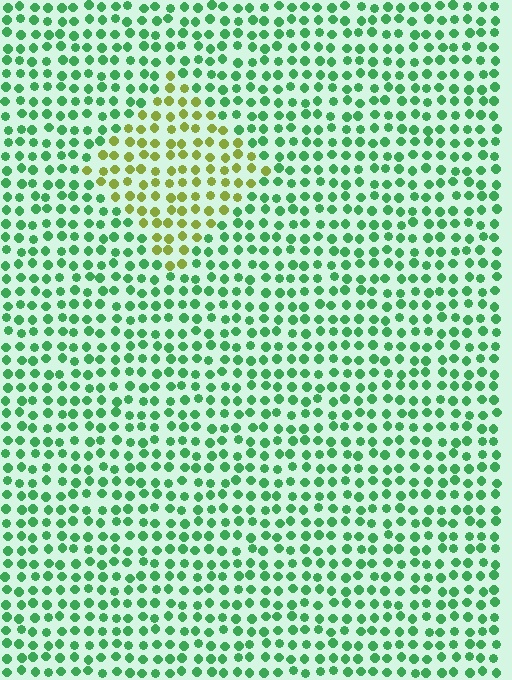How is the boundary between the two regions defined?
The boundary is defined purely by a slight shift in hue (about 55 degrees). Spacing, size, and orientation are identical on both sides.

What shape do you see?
I see a diamond.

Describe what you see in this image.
The image is filled with small green elements in a uniform arrangement. A diamond-shaped region is visible where the elements are tinted to a slightly different hue, forming a subtle color boundary.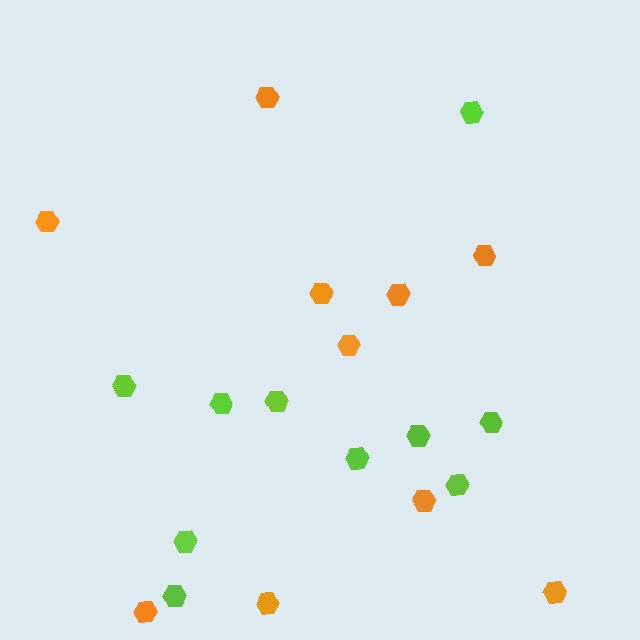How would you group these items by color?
There are 2 groups: one group of lime hexagons (10) and one group of orange hexagons (10).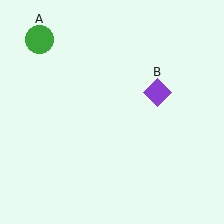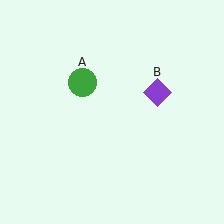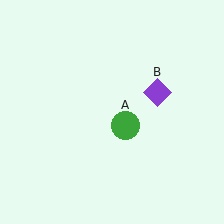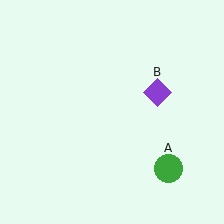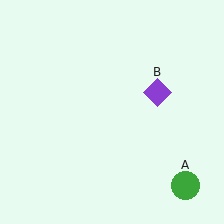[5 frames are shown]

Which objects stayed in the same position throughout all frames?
Purple diamond (object B) remained stationary.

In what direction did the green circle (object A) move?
The green circle (object A) moved down and to the right.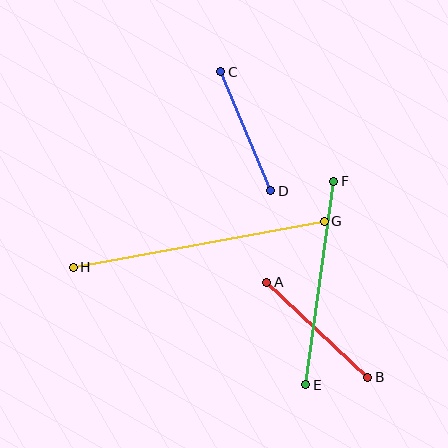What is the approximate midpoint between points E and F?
The midpoint is at approximately (320, 283) pixels.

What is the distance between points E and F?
The distance is approximately 206 pixels.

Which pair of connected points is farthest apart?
Points G and H are farthest apart.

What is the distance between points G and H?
The distance is approximately 256 pixels.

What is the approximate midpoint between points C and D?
The midpoint is at approximately (246, 131) pixels.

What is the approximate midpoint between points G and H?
The midpoint is at approximately (199, 244) pixels.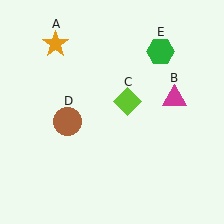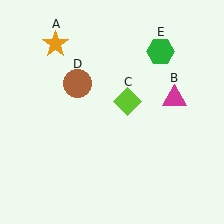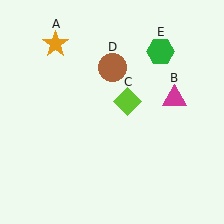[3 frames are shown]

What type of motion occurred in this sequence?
The brown circle (object D) rotated clockwise around the center of the scene.